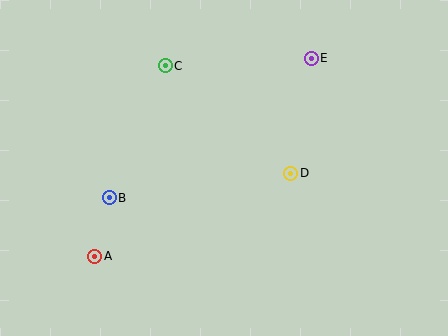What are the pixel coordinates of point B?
Point B is at (109, 198).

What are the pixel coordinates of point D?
Point D is at (291, 173).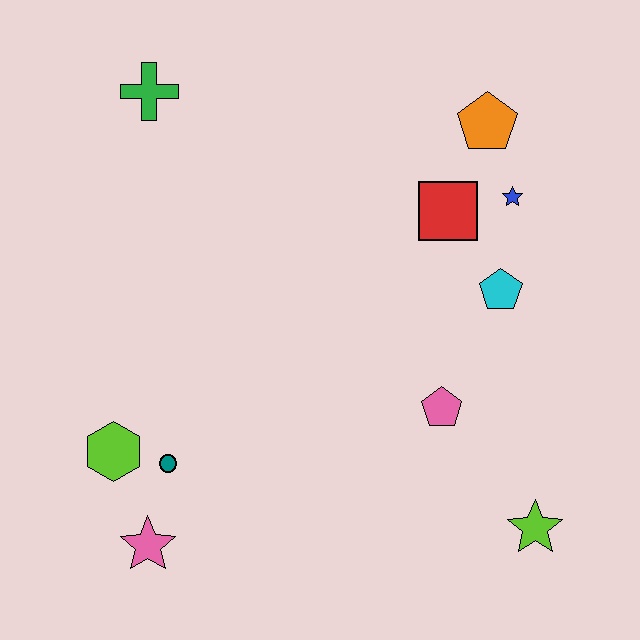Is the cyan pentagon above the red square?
No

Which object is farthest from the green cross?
The lime star is farthest from the green cross.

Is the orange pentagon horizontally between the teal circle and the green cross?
No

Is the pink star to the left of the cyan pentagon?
Yes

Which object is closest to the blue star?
The red square is closest to the blue star.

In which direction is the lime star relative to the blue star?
The lime star is below the blue star.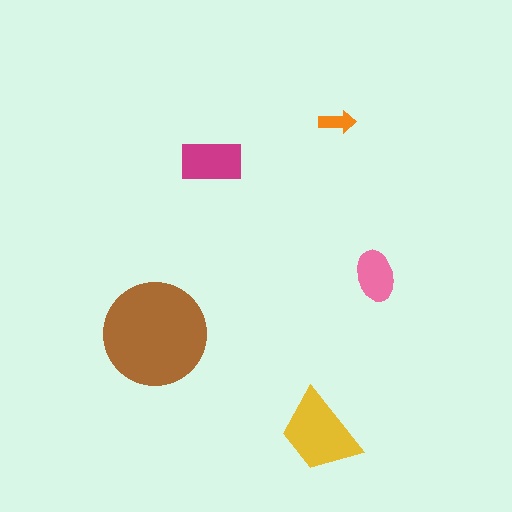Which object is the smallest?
The orange arrow.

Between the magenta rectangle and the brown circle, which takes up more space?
The brown circle.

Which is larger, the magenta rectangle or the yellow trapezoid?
The yellow trapezoid.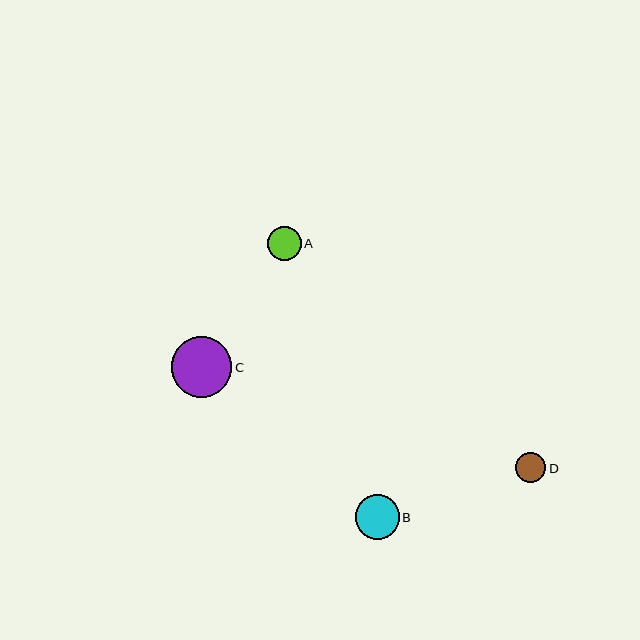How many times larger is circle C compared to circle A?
Circle C is approximately 1.8 times the size of circle A.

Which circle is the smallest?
Circle D is the smallest with a size of approximately 30 pixels.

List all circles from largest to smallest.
From largest to smallest: C, B, A, D.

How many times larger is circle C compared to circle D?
Circle C is approximately 2.0 times the size of circle D.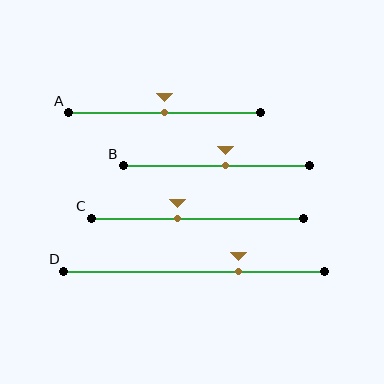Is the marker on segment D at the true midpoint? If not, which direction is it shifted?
No, the marker on segment D is shifted to the right by about 17% of the segment length.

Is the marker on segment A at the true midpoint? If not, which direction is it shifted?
Yes, the marker on segment A is at the true midpoint.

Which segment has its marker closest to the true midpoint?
Segment A has its marker closest to the true midpoint.